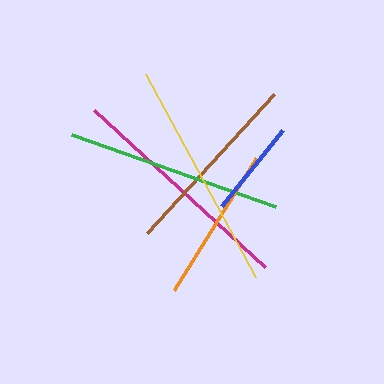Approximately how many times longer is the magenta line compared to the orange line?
The magenta line is approximately 1.5 times the length of the orange line.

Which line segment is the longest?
The magenta line is the longest at approximately 233 pixels.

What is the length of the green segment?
The green segment is approximately 216 pixels long.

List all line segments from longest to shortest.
From longest to shortest: magenta, yellow, green, brown, orange, blue.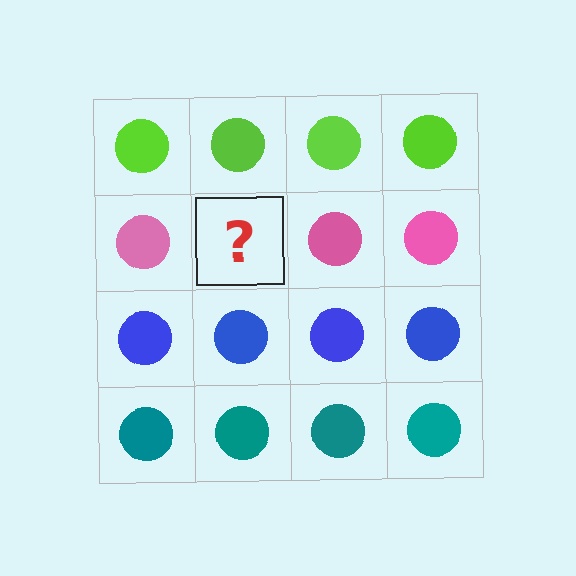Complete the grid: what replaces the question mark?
The question mark should be replaced with a pink circle.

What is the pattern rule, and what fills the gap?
The rule is that each row has a consistent color. The gap should be filled with a pink circle.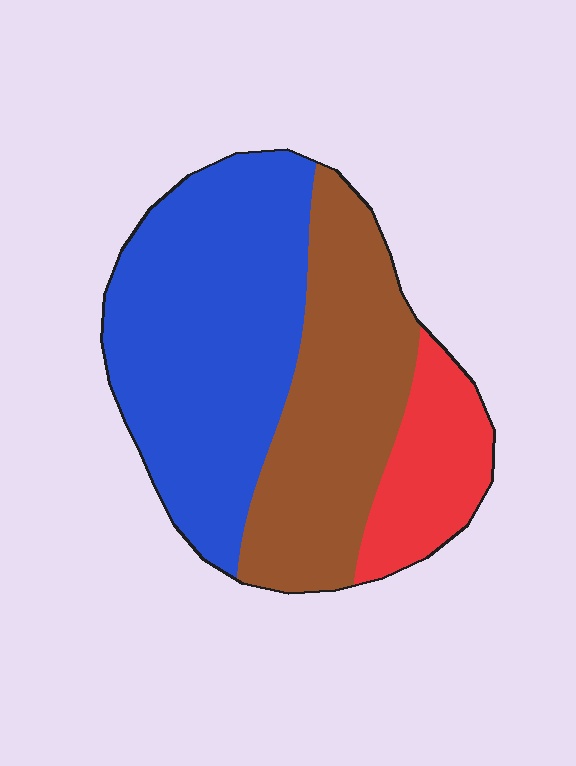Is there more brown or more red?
Brown.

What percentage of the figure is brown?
Brown takes up about one third (1/3) of the figure.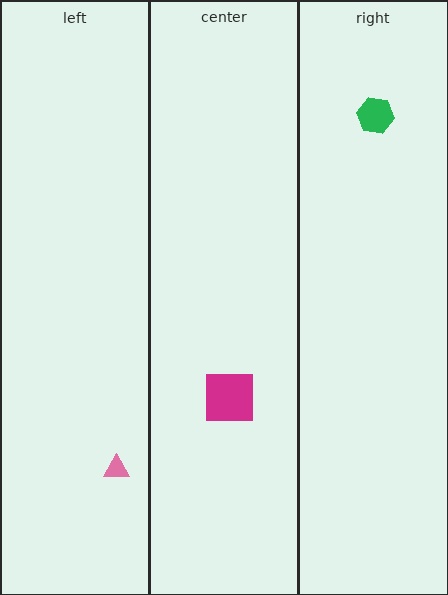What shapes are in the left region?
The pink triangle.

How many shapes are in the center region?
1.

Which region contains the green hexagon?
The right region.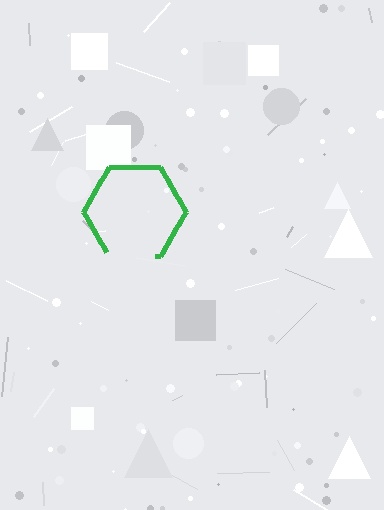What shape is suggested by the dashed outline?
The dashed outline suggests a hexagon.